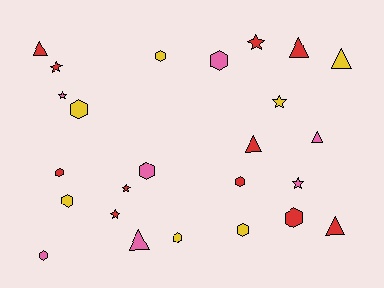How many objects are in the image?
There are 25 objects.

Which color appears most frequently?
Red, with 11 objects.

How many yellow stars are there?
There is 1 yellow star.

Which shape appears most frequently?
Hexagon, with 11 objects.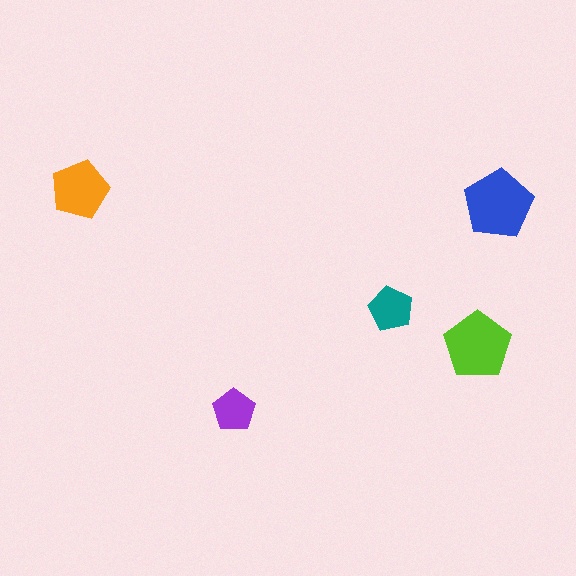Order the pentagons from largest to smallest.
the blue one, the lime one, the orange one, the teal one, the purple one.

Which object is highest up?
The orange pentagon is topmost.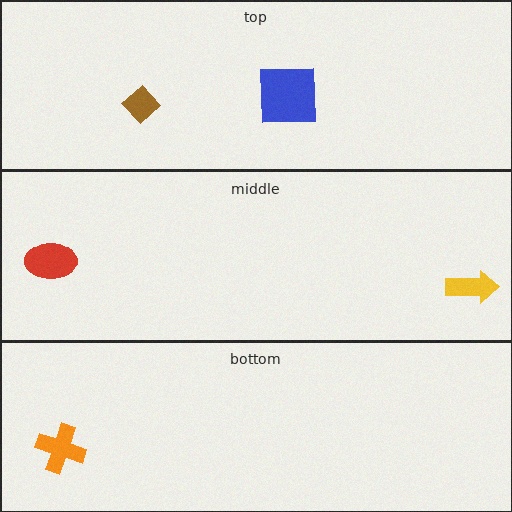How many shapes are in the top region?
2.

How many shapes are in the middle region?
2.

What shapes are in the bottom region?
The orange cross.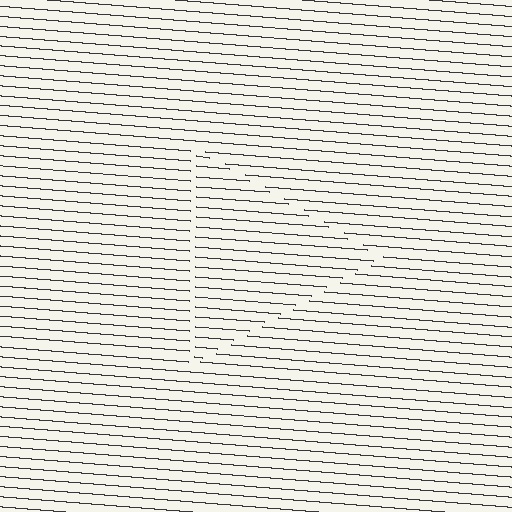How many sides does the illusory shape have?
3 sides — the line-ends trace a triangle.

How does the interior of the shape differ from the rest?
The interior of the shape contains the same grating, shifted by half a period — the contour is defined by the phase discontinuity where line-ends from the inner and outer gratings abut.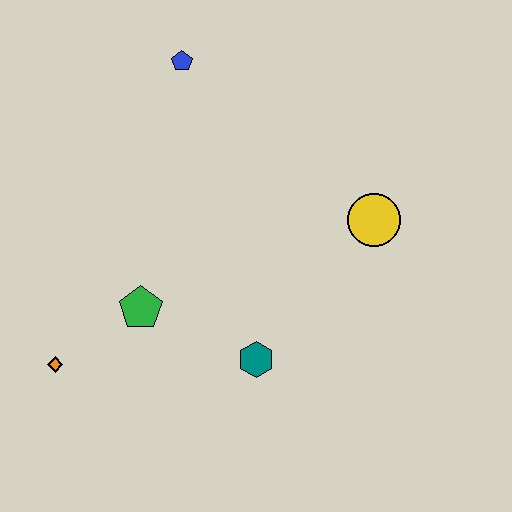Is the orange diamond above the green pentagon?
No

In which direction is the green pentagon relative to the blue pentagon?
The green pentagon is below the blue pentagon.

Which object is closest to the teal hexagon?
The green pentagon is closest to the teal hexagon.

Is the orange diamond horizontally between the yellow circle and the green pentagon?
No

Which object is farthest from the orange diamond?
The yellow circle is farthest from the orange diamond.